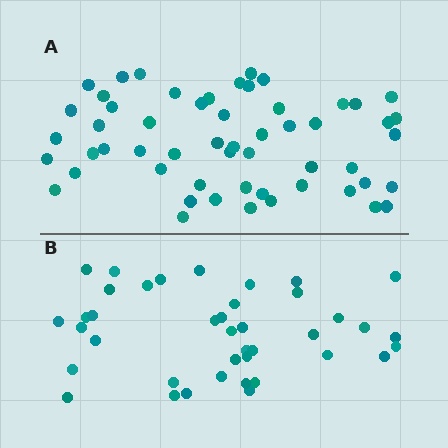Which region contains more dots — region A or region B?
Region A (the top region) has more dots.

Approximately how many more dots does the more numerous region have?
Region A has approximately 15 more dots than region B.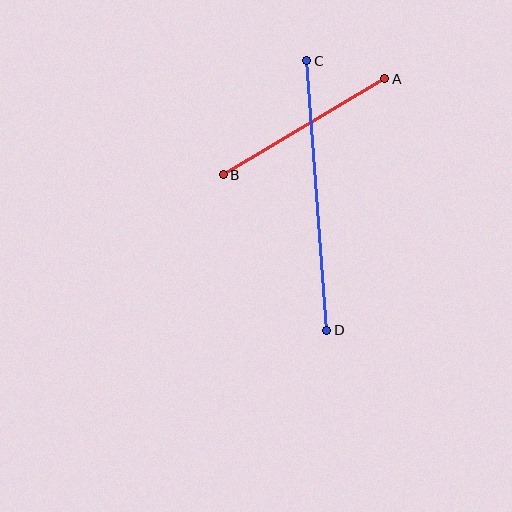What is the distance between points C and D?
The distance is approximately 270 pixels.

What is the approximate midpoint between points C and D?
The midpoint is at approximately (317, 196) pixels.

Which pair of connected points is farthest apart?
Points C and D are farthest apart.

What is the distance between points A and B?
The distance is approximately 188 pixels.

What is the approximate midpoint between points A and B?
The midpoint is at approximately (304, 127) pixels.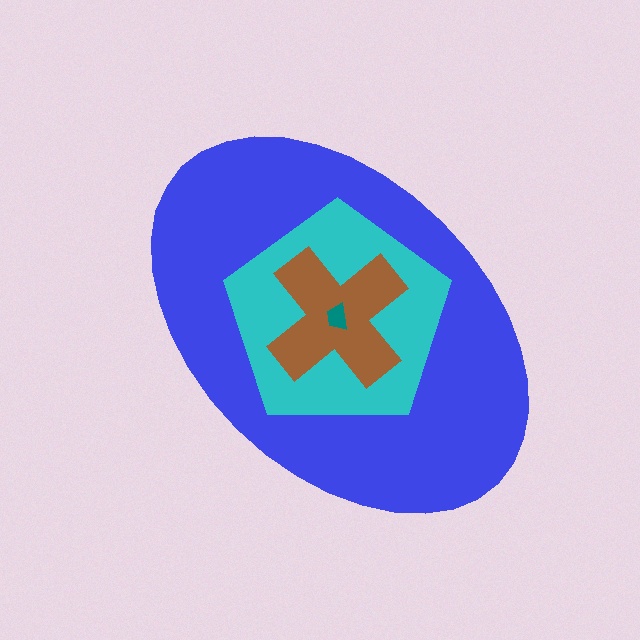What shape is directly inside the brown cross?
The teal trapezoid.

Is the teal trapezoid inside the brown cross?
Yes.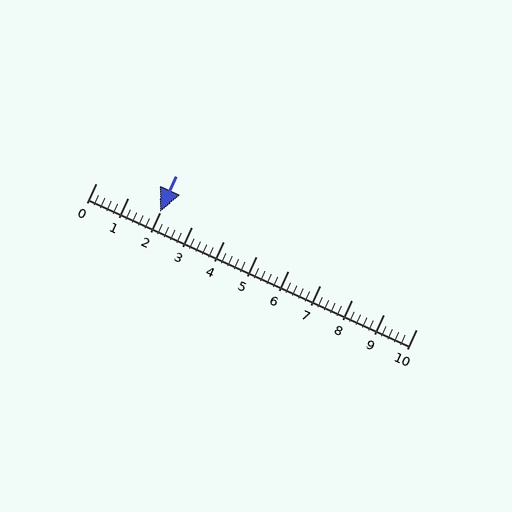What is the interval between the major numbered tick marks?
The major tick marks are spaced 1 units apart.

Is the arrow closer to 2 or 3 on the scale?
The arrow is closer to 2.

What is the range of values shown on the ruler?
The ruler shows values from 0 to 10.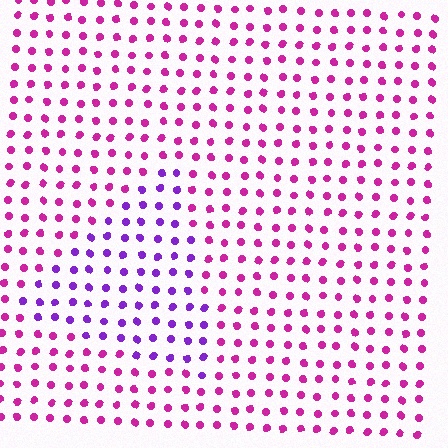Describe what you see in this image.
The image is filled with small magenta elements in a uniform arrangement. A triangle-shaped region is visible where the elements are tinted to a slightly different hue, forming a subtle color boundary.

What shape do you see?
I see a triangle.